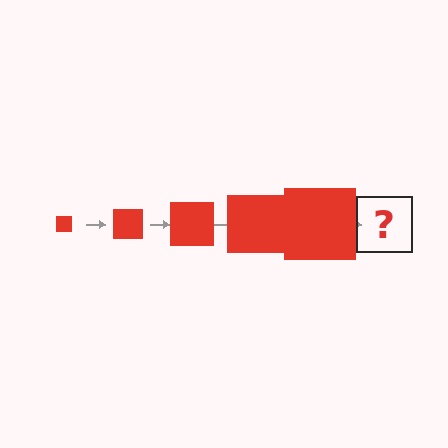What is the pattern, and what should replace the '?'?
The pattern is that the square gets progressively larger each step. The '?' should be a red square, larger than the previous one.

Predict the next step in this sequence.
The next step is a red square, larger than the previous one.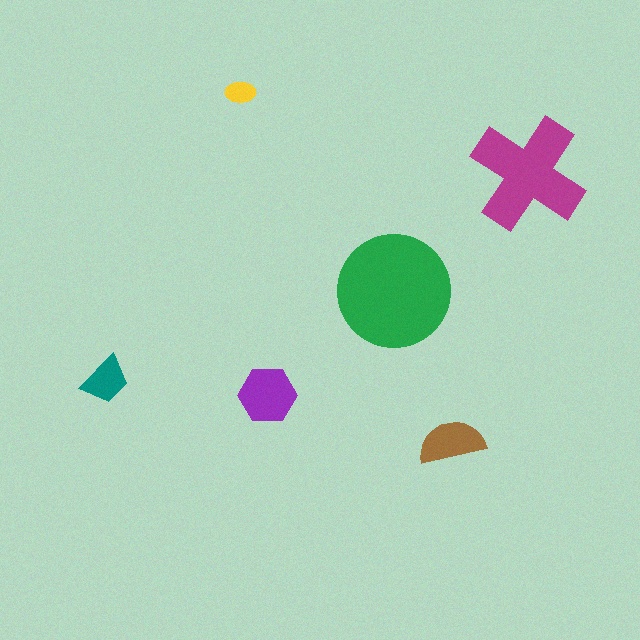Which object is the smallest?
The yellow ellipse.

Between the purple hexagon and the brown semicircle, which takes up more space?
The purple hexagon.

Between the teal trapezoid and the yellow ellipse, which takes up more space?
The teal trapezoid.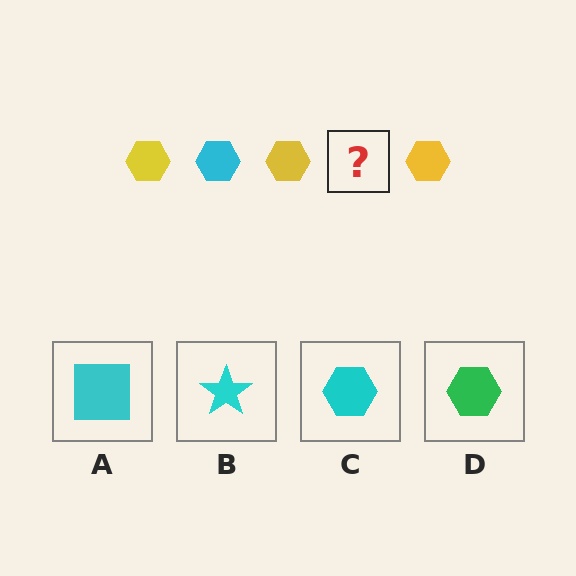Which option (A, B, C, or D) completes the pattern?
C.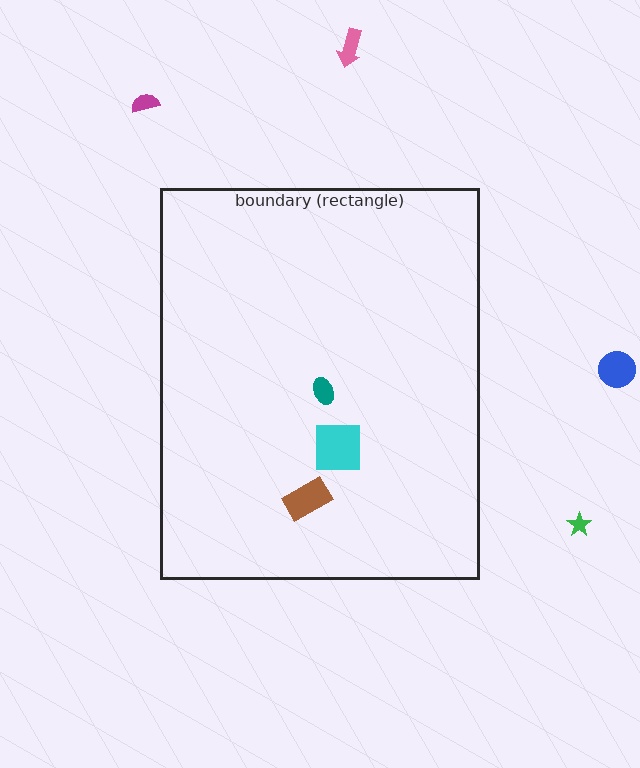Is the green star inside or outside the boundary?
Outside.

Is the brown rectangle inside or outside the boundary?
Inside.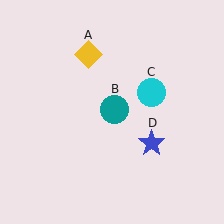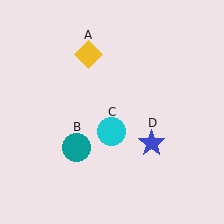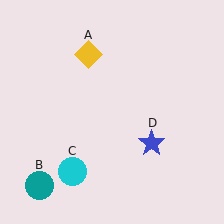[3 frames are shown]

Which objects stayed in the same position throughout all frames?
Yellow diamond (object A) and blue star (object D) remained stationary.